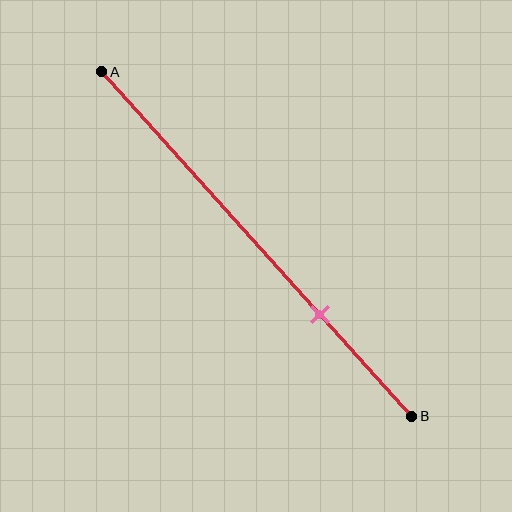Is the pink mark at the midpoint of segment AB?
No, the mark is at about 70% from A, not at the 50% midpoint.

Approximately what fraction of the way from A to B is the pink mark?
The pink mark is approximately 70% of the way from A to B.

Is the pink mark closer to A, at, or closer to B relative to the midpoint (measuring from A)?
The pink mark is closer to point B than the midpoint of segment AB.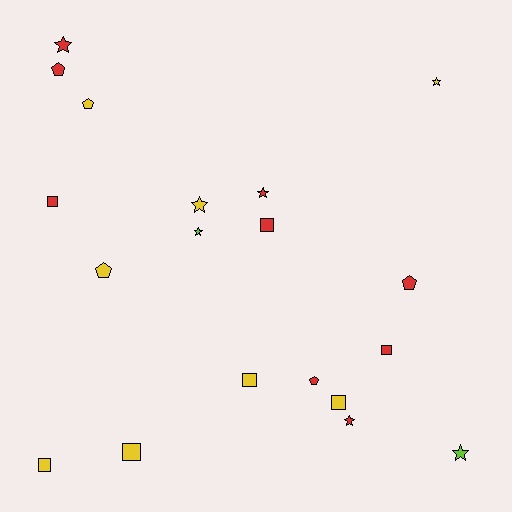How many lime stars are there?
There are 2 lime stars.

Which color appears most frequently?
Red, with 9 objects.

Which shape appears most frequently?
Star, with 7 objects.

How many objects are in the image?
There are 19 objects.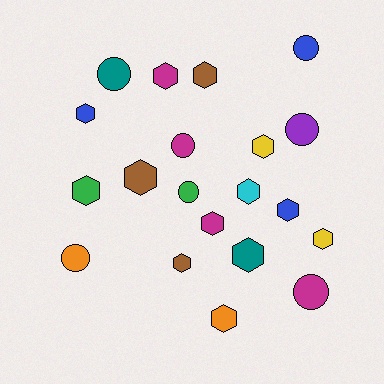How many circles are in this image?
There are 7 circles.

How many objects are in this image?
There are 20 objects.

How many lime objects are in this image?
There are no lime objects.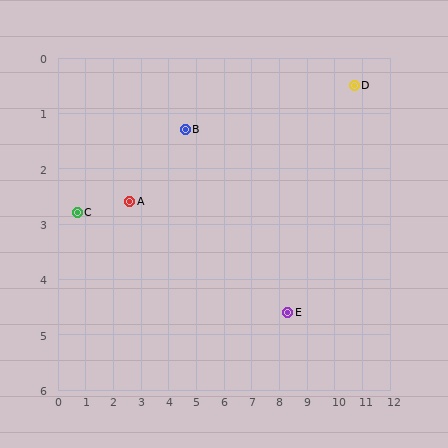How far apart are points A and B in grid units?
Points A and B are about 2.4 grid units apart.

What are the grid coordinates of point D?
Point D is at approximately (10.7, 0.5).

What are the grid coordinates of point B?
Point B is at approximately (4.6, 1.3).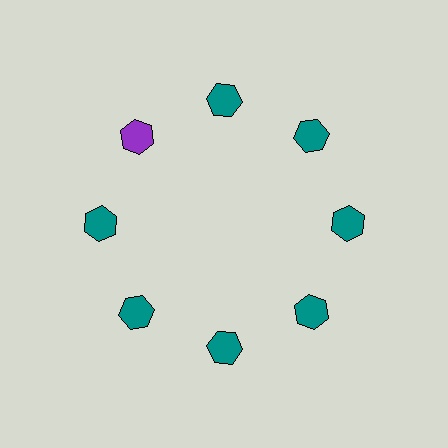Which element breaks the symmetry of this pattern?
The purple hexagon at roughly the 10 o'clock position breaks the symmetry. All other shapes are teal hexagons.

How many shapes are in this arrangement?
There are 8 shapes arranged in a ring pattern.